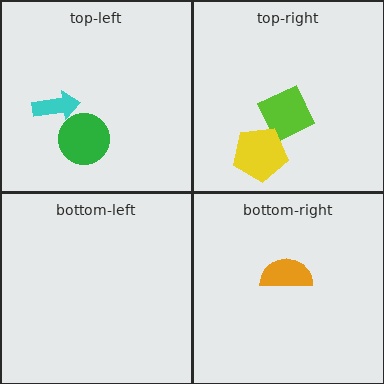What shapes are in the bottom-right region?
The orange semicircle.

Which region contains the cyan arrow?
The top-left region.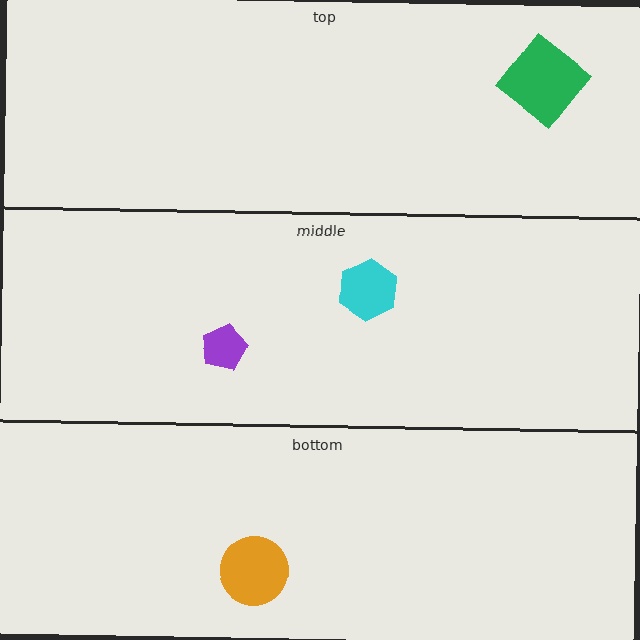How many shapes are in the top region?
2.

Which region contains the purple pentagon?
The middle region.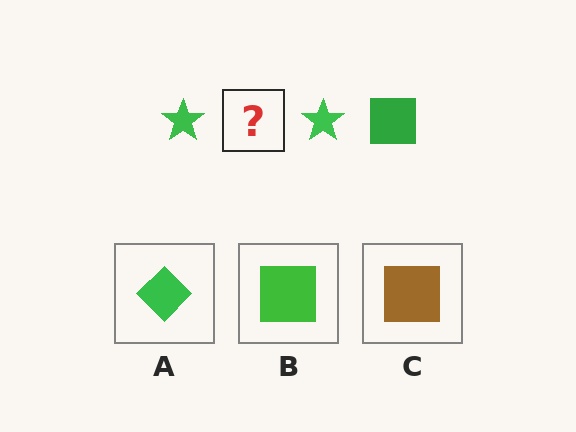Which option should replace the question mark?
Option B.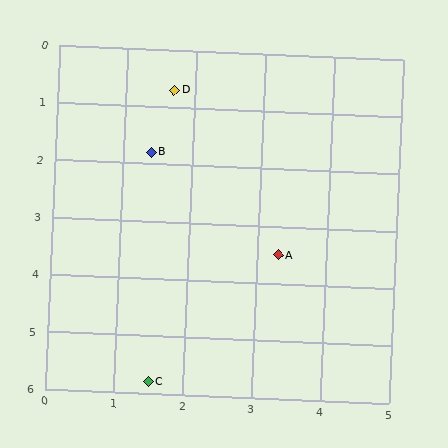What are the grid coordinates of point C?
Point C is at approximately (1.5, 5.8).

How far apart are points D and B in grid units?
Points D and B are about 1.1 grid units apart.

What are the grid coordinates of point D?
Point D is at approximately (1.7, 0.7).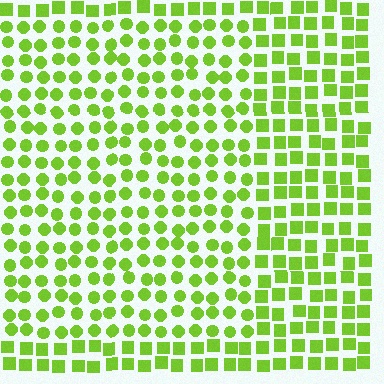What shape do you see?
I see a rectangle.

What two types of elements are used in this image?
The image uses circles inside the rectangle region and squares outside it.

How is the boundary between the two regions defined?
The boundary is defined by a change in element shape: circles inside vs. squares outside. All elements share the same color and spacing.